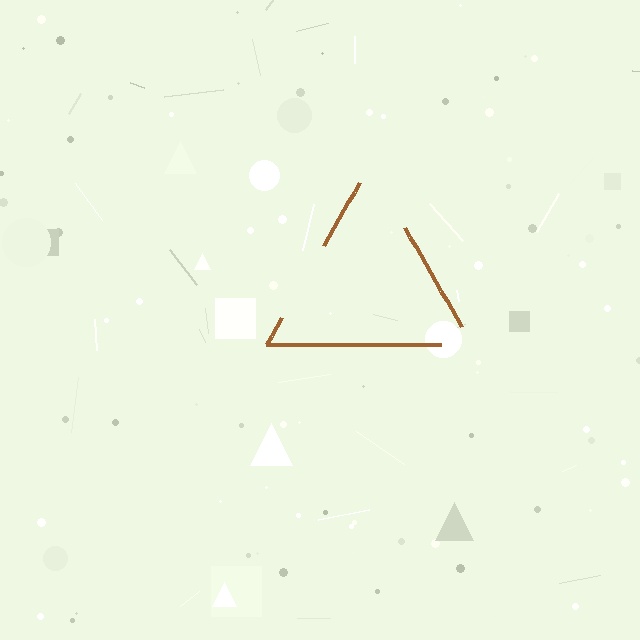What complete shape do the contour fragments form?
The contour fragments form a triangle.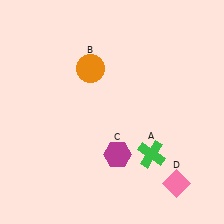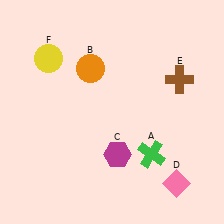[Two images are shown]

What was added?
A brown cross (E), a yellow circle (F) were added in Image 2.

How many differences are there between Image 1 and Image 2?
There are 2 differences between the two images.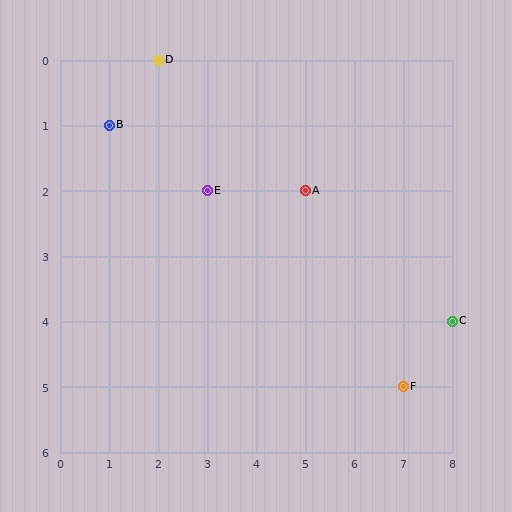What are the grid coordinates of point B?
Point B is at grid coordinates (1, 1).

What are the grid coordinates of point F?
Point F is at grid coordinates (7, 5).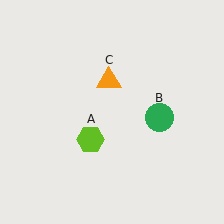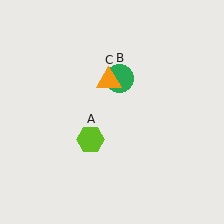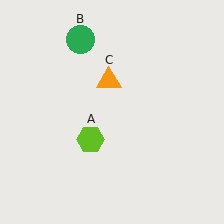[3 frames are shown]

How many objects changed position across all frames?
1 object changed position: green circle (object B).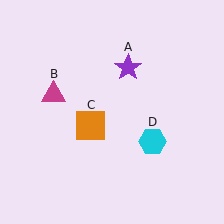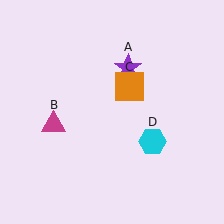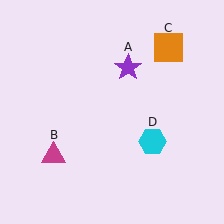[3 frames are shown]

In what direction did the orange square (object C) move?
The orange square (object C) moved up and to the right.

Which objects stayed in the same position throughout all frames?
Purple star (object A) and cyan hexagon (object D) remained stationary.